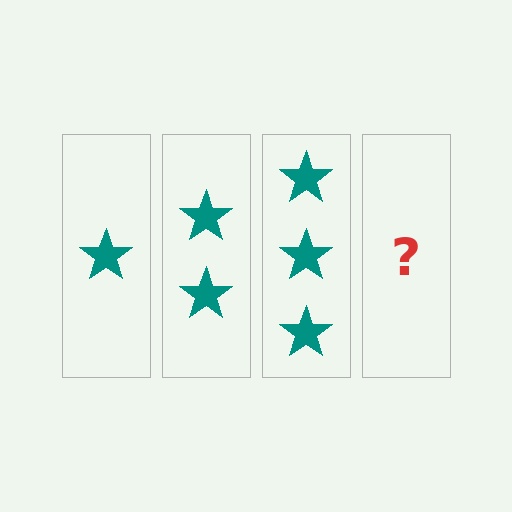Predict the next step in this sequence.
The next step is 4 stars.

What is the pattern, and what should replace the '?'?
The pattern is that each step adds one more star. The '?' should be 4 stars.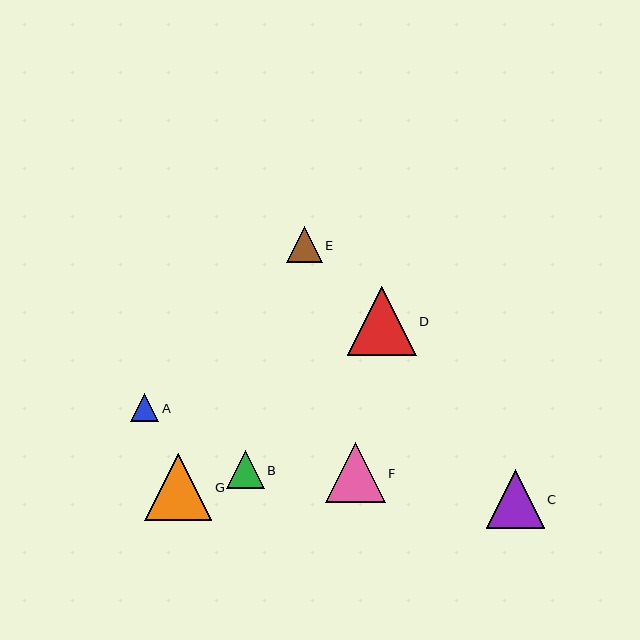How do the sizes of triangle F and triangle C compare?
Triangle F and triangle C are approximately the same size.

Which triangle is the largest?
Triangle D is the largest with a size of approximately 69 pixels.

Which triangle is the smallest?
Triangle A is the smallest with a size of approximately 28 pixels.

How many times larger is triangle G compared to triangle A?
Triangle G is approximately 2.4 times the size of triangle A.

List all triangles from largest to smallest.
From largest to smallest: D, G, F, C, B, E, A.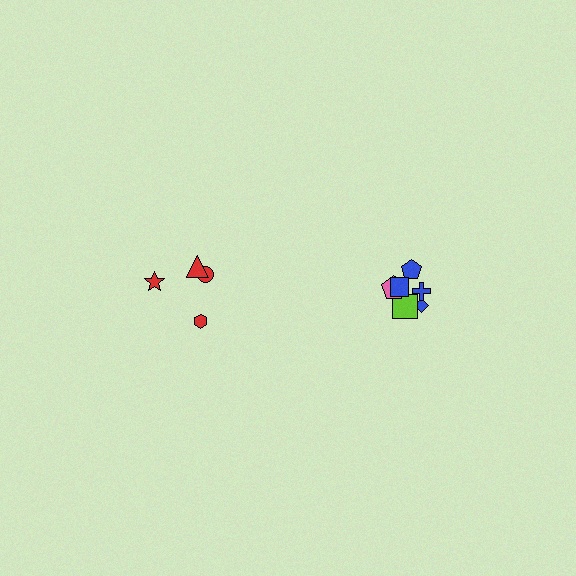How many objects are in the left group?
There are 4 objects.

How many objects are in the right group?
There are 6 objects.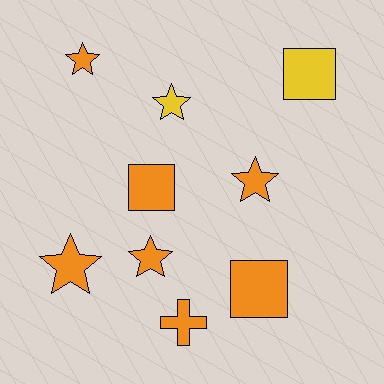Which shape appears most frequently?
Star, with 5 objects.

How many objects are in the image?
There are 9 objects.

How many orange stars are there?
There are 4 orange stars.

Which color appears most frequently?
Orange, with 7 objects.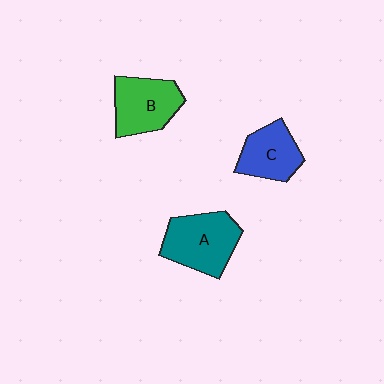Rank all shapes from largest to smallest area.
From largest to smallest: A (teal), B (green), C (blue).